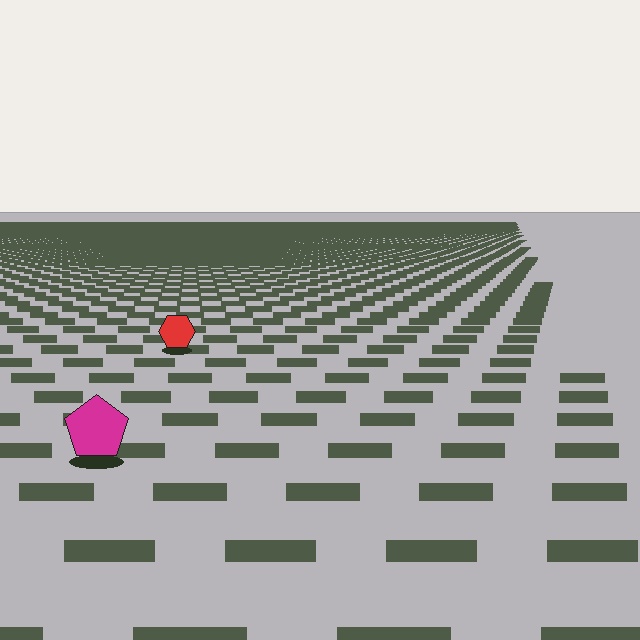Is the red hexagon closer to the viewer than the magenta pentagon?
No. The magenta pentagon is closer — you can tell from the texture gradient: the ground texture is coarser near it.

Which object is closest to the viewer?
The magenta pentagon is closest. The texture marks near it are larger and more spread out.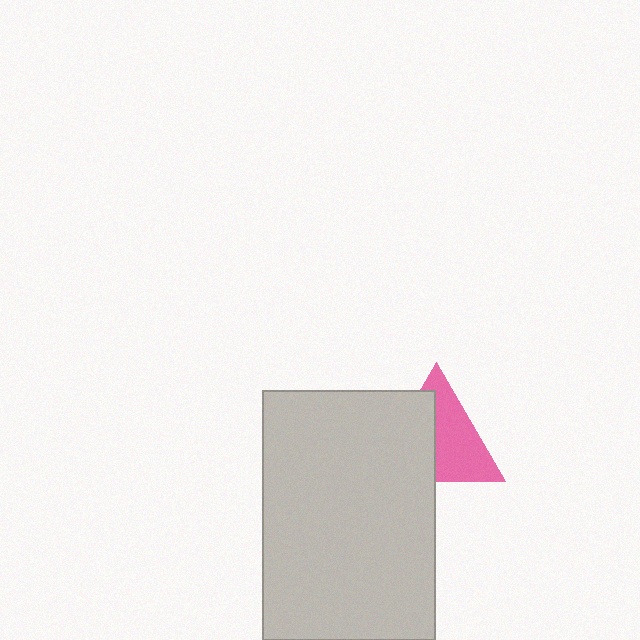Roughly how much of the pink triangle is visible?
About half of it is visible (roughly 54%).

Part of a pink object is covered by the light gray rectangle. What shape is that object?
It is a triangle.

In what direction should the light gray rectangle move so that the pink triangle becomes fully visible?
The light gray rectangle should move left. That is the shortest direction to clear the overlap and leave the pink triangle fully visible.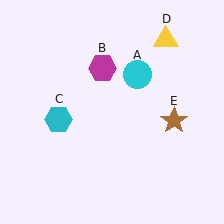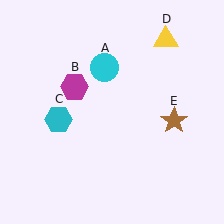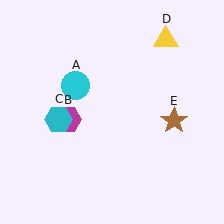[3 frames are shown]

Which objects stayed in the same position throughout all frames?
Cyan hexagon (object C) and yellow triangle (object D) and brown star (object E) remained stationary.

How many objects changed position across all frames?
2 objects changed position: cyan circle (object A), magenta hexagon (object B).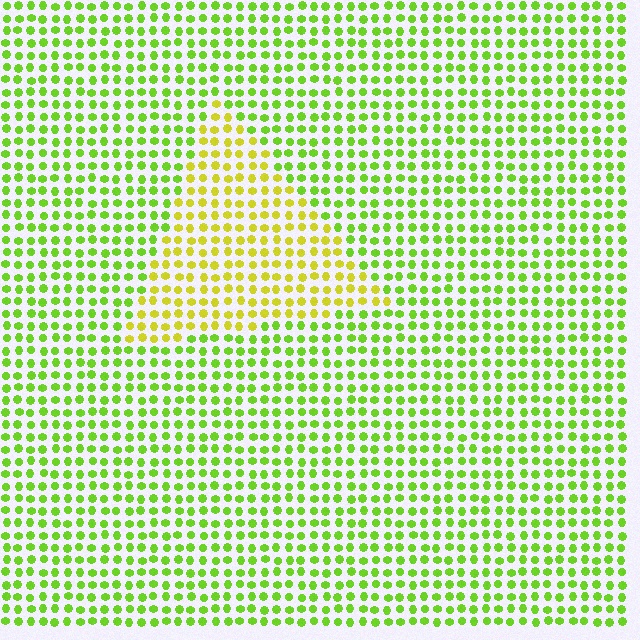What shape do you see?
I see a triangle.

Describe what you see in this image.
The image is filled with small lime elements in a uniform arrangement. A triangle-shaped region is visible where the elements are tinted to a slightly different hue, forming a subtle color boundary.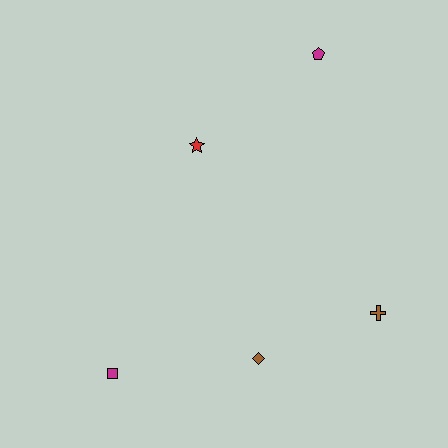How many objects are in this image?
There are 5 objects.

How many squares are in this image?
There is 1 square.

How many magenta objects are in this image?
There are 2 magenta objects.